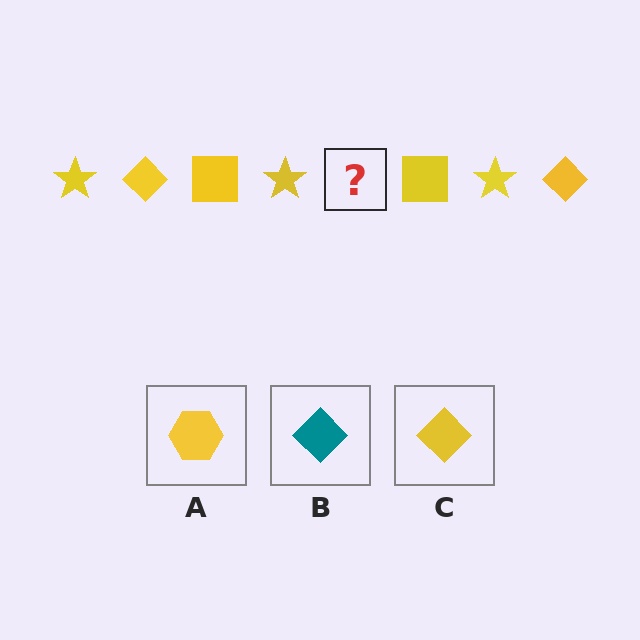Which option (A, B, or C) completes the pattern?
C.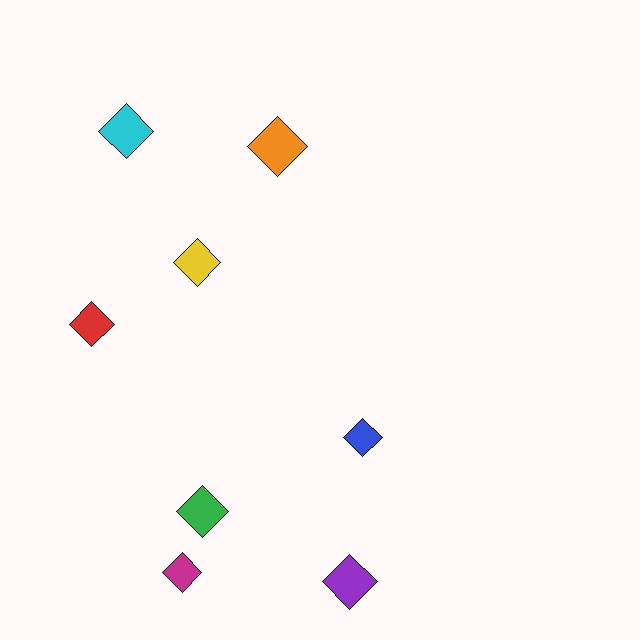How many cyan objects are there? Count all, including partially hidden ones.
There is 1 cyan object.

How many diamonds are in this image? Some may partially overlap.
There are 8 diamonds.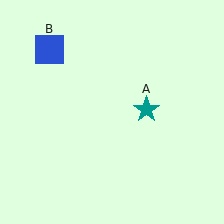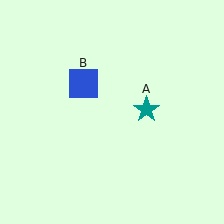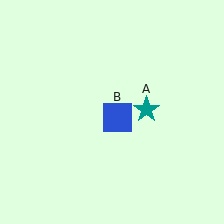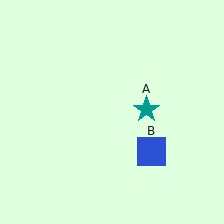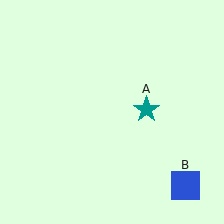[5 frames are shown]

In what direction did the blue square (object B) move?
The blue square (object B) moved down and to the right.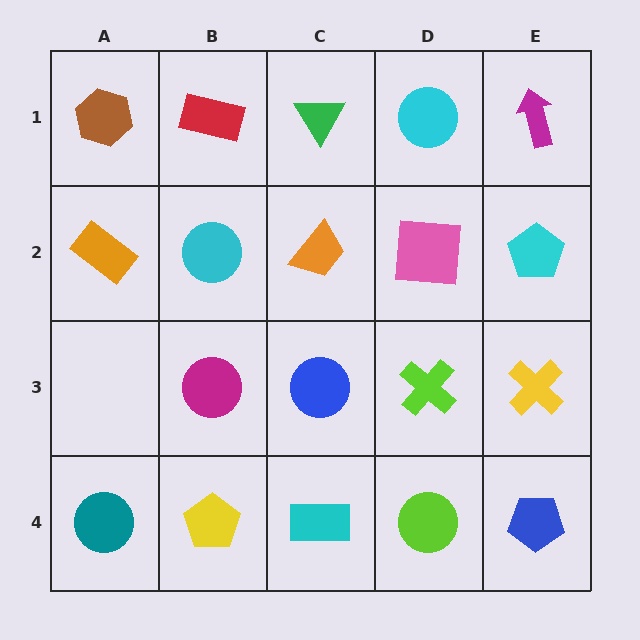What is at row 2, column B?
A cyan circle.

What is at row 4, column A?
A teal circle.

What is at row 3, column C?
A blue circle.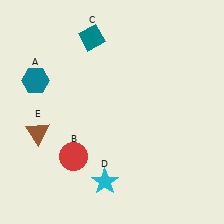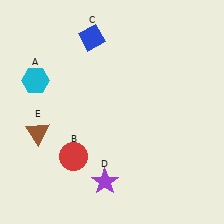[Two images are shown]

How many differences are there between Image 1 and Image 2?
There are 3 differences between the two images.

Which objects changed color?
A changed from teal to cyan. C changed from teal to blue. D changed from cyan to purple.